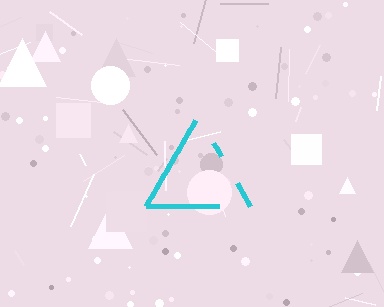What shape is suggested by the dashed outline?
The dashed outline suggests a triangle.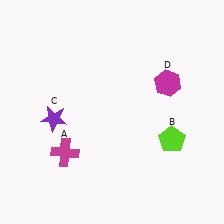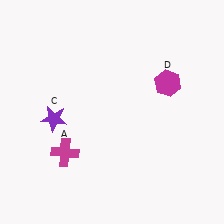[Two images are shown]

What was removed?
The lime pentagon (B) was removed in Image 2.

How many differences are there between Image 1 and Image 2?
There is 1 difference between the two images.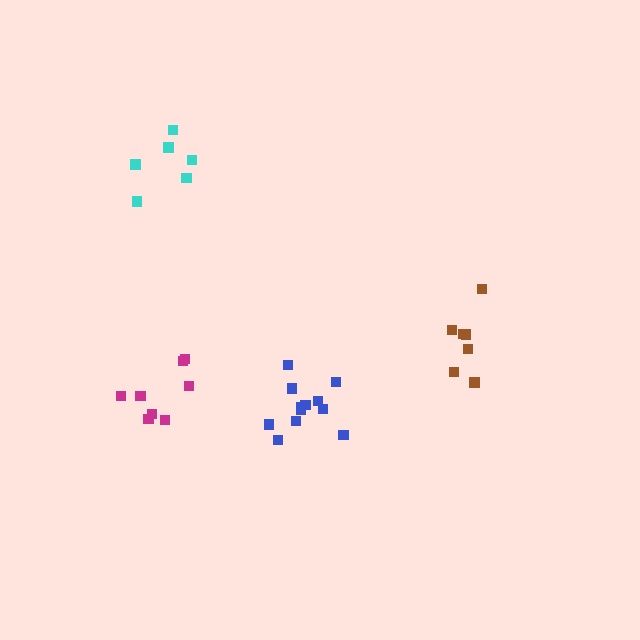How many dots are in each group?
Group 1: 8 dots, Group 2: 6 dots, Group 3: 12 dots, Group 4: 8 dots (34 total).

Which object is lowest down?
The blue cluster is bottommost.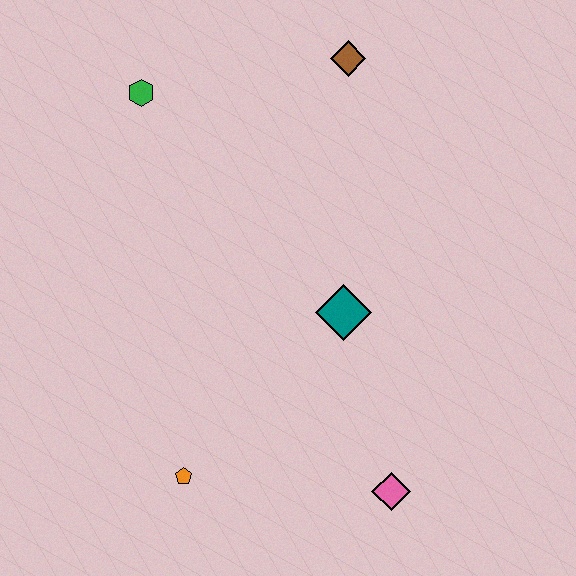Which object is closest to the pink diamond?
The teal diamond is closest to the pink diamond.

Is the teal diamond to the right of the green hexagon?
Yes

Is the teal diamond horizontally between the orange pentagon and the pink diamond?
Yes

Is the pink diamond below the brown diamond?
Yes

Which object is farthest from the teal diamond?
The green hexagon is farthest from the teal diamond.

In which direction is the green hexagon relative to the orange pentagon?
The green hexagon is above the orange pentagon.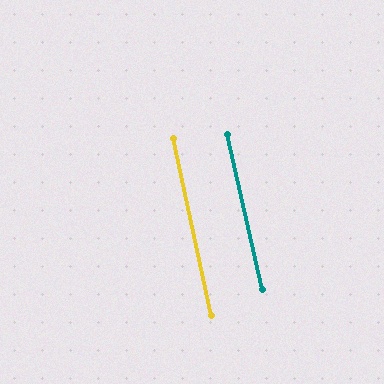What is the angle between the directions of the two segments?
Approximately 0 degrees.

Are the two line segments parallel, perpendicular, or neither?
Parallel — their directions differ by only 0.4°.